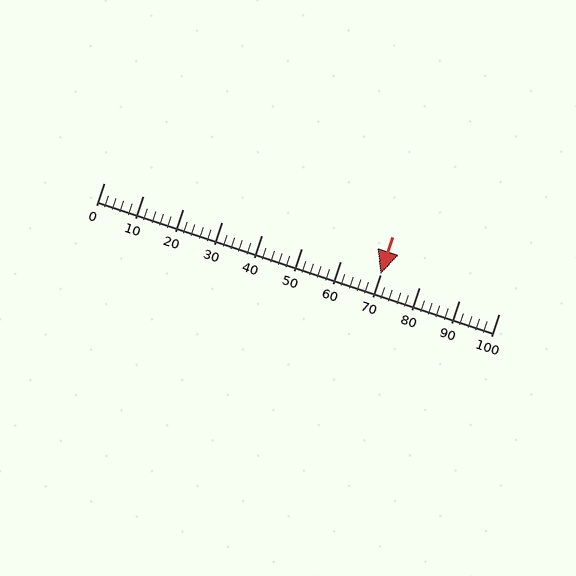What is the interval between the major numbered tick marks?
The major tick marks are spaced 10 units apart.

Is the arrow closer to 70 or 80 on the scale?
The arrow is closer to 70.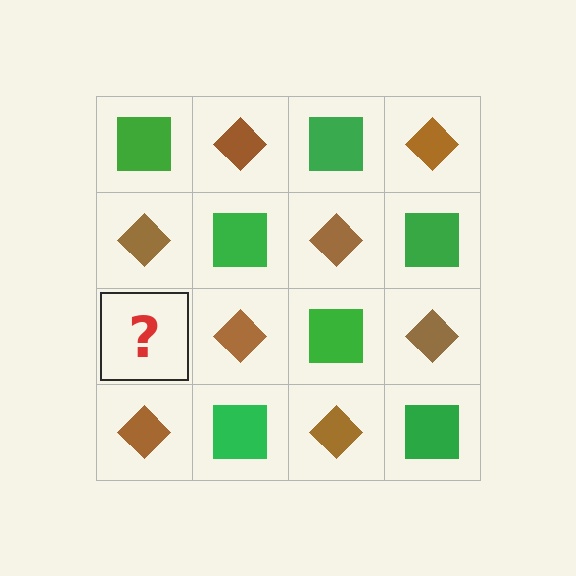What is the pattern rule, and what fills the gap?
The rule is that it alternates green square and brown diamond in a checkerboard pattern. The gap should be filled with a green square.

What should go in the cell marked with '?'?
The missing cell should contain a green square.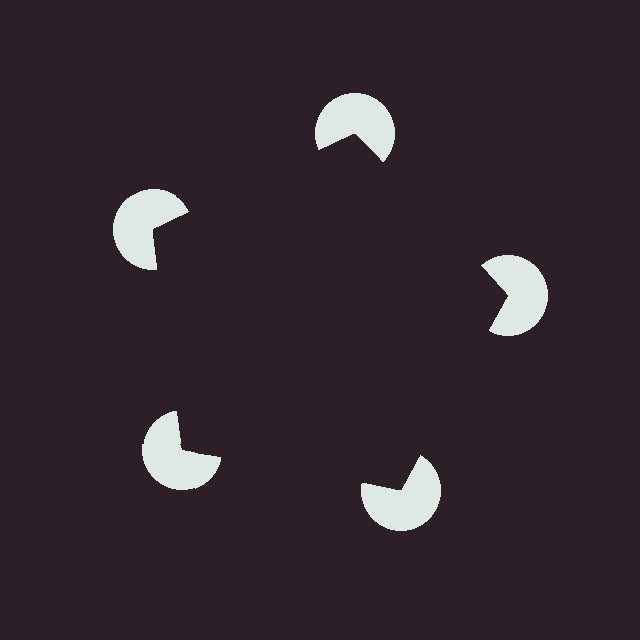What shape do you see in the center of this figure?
An illusory pentagon — its edges are inferred from the aligned wedge cuts in the pac-man discs, not physically drawn.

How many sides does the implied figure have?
5 sides.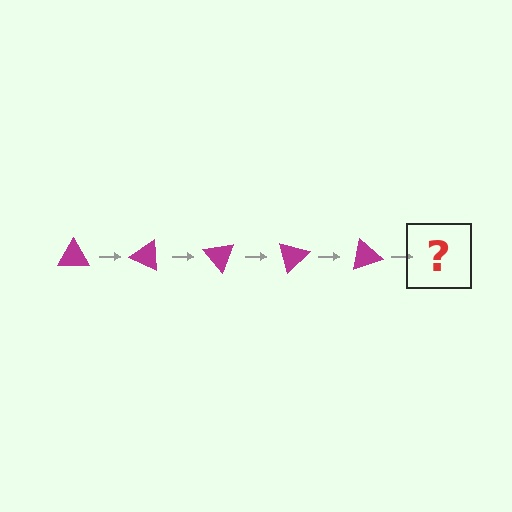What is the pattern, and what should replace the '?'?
The pattern is that the triangle rotates 25 degrees each step. The '?' should be a magenta triangle rotated 125 degrees.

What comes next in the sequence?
The next element should be a magenta triangle rotated 125 degrees.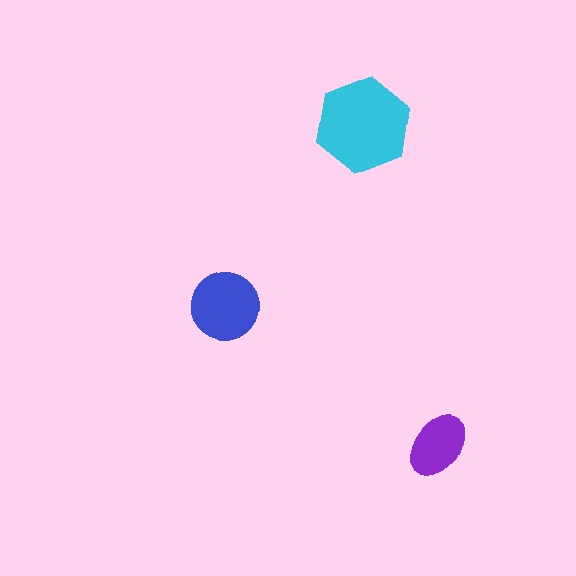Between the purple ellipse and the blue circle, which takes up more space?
The blue circle.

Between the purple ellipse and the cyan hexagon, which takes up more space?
The cyan hexagon.